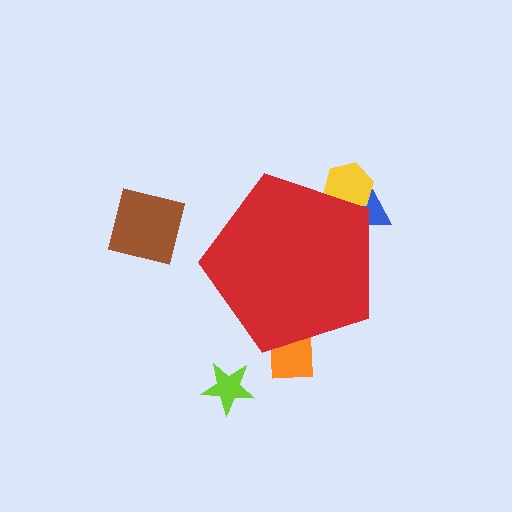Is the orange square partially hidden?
Yes, the orange square is partially hidden behind the red pentagon.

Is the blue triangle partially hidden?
Yes, the blue triangle is partially hidden behind the red pentagon.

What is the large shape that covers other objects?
A red pentagon.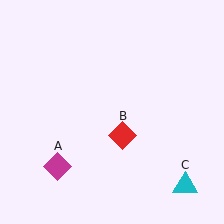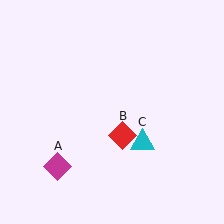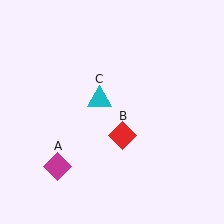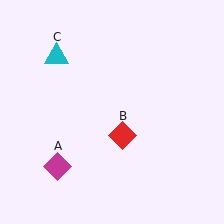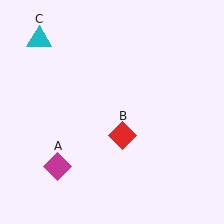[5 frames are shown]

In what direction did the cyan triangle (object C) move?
The cyan triangle (object C) moved up and to the left.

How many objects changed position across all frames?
1 object changed position: cyan triangle (object C).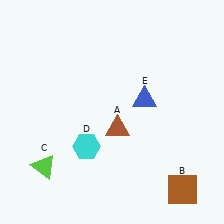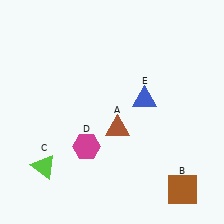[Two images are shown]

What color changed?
The hexagon (D) changed from cyan in Image 1 to magenta in Image 2.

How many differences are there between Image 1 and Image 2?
There is 1 difference between the two images.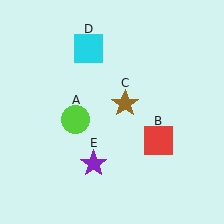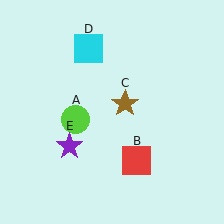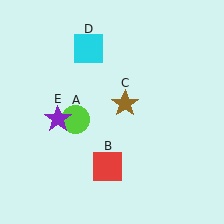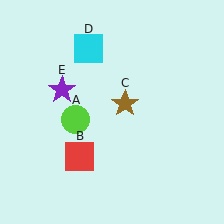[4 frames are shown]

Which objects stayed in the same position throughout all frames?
Lime circle (object A) and brown star (object C) and cyan square (object D) remained stationary.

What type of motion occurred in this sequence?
The red square (object B), purple star (object E) rotated clockwise around the center of the scene.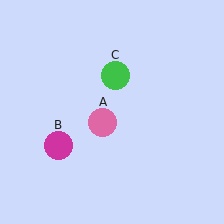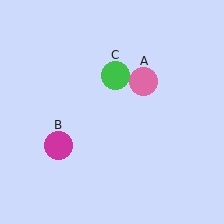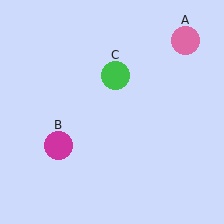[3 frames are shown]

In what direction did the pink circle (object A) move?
The pink circle (object A) moved up and to the right.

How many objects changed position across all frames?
1 object changed position: pink circle (object A).